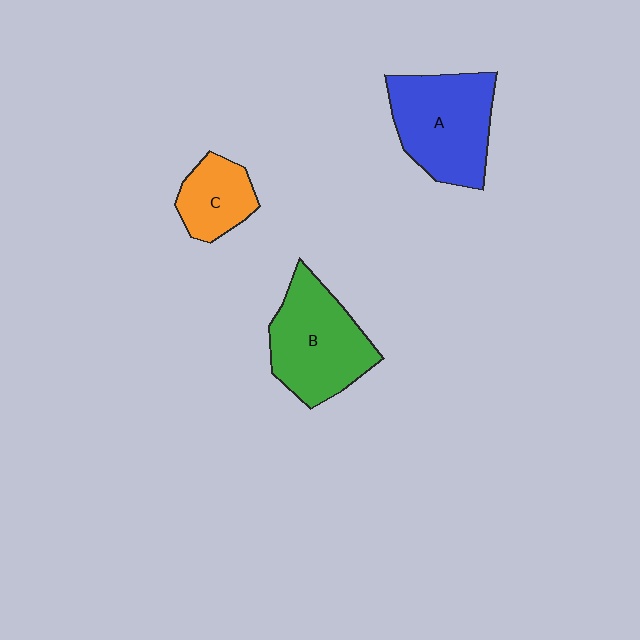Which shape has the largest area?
Shape A (blue).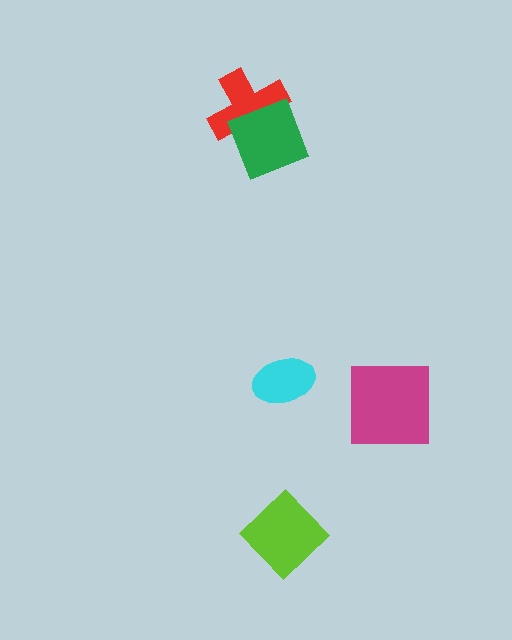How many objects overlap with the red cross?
1 object overlaps with the red cross.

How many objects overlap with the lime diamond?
0 objects overlap with the lime diamond.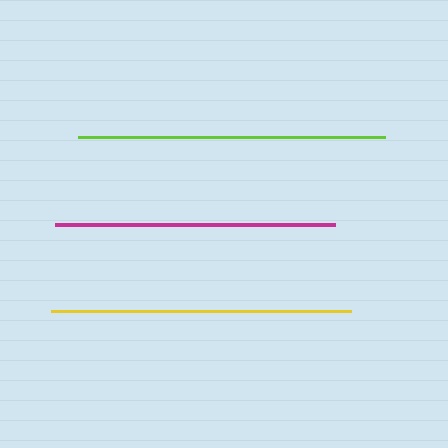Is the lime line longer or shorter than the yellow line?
The lime line is longer than the yellow line.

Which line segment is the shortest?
The magenta line is the shortest at approximately 280 pixels.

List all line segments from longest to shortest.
From longest to shortest: lime, yellow, magenta.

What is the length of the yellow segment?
The yellow segment is approximately 300 pixels long.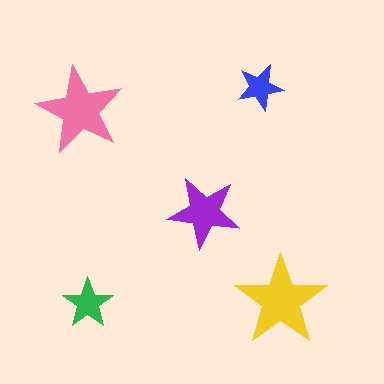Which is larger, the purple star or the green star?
The purple one.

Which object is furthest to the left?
The pink star is leftmost.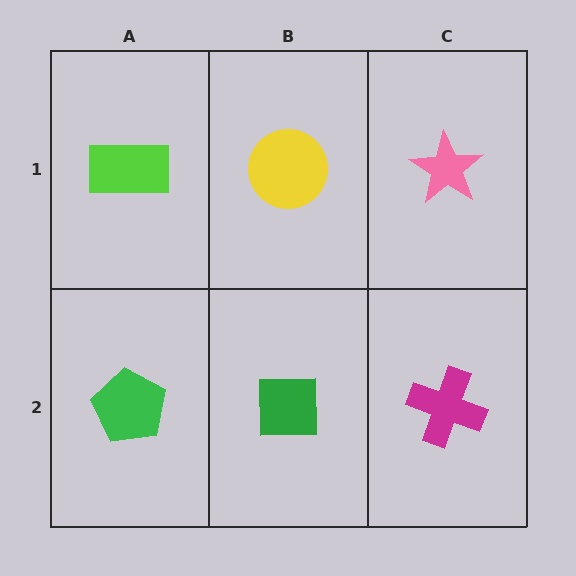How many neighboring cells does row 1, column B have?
3.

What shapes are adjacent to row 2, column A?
A lime rectangle (row 1, column A), a green square (row 2, column B).